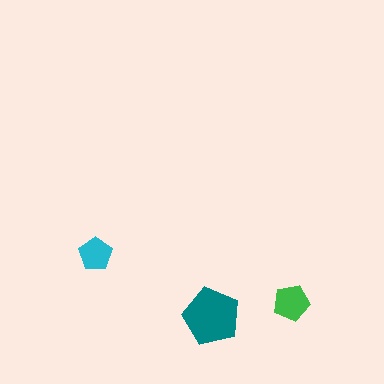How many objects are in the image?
There are 3 objects in the image.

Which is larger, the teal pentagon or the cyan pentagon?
The teal one.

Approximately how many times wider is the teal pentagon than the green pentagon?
About 1.5 times wider.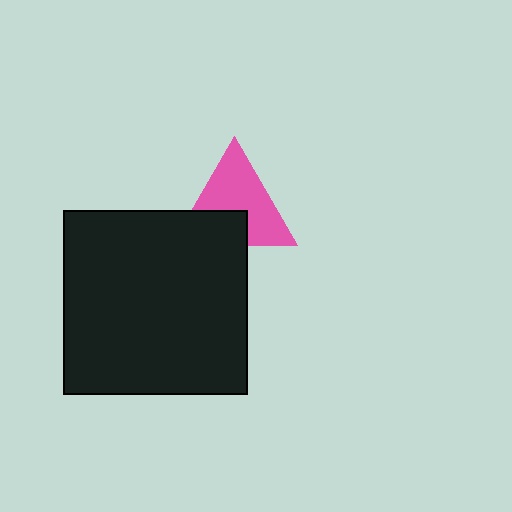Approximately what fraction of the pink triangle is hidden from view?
Roughly 34% of the pink triangle is hidden behind the black square.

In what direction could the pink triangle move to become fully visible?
The pink triangle could move up. That would shift it out from behind the black square entirely.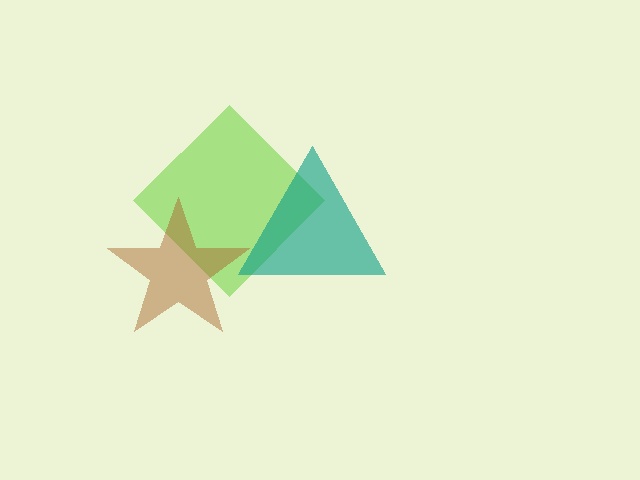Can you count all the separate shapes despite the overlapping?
Yes, there are 3 separate shapes.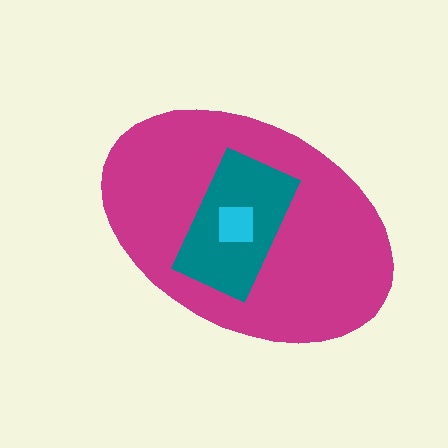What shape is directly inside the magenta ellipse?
The teal rectangle.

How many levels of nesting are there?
3.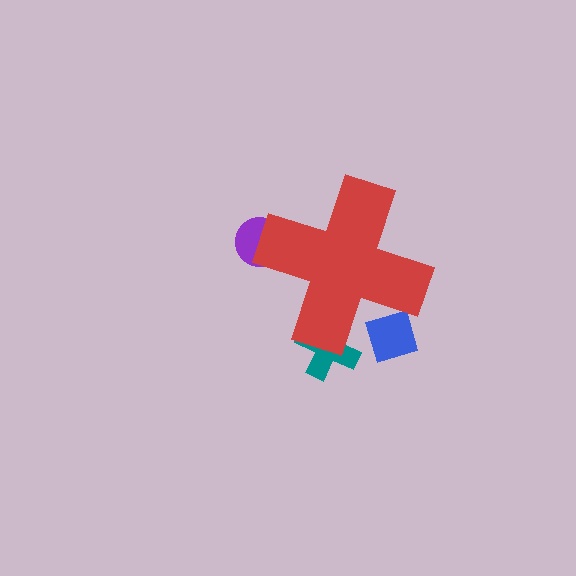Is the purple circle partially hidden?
Yes, the purple circle is partially hidden behind the red cross.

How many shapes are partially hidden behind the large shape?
3 shapes are partially hidden.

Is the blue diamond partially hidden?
Yes, the blue diamond is partially hidden behind the red cross.